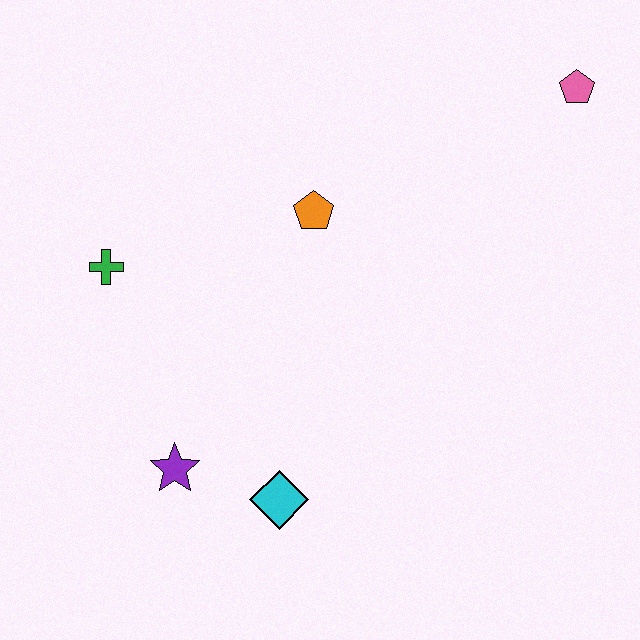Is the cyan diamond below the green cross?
Yes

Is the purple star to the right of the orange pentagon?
No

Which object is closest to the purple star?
The cyan diamond is closest to the purple star.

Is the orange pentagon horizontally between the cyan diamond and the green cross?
No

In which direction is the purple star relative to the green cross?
The purple star is below the green cross.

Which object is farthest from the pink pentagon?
The purple star is farthest from the pink pentagon.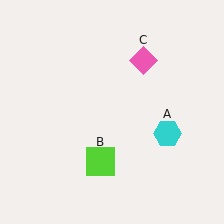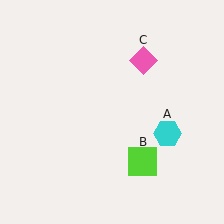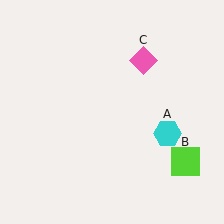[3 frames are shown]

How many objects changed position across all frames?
1 object changed position: lime square (object B).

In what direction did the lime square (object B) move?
The lime square (object B) moved right.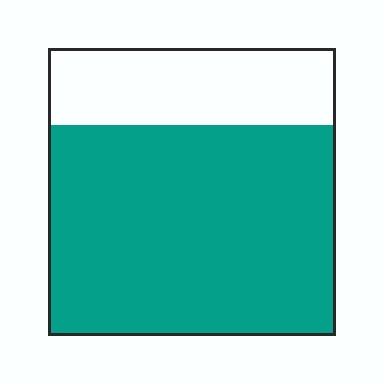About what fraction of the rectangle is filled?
About three quarters (3/4).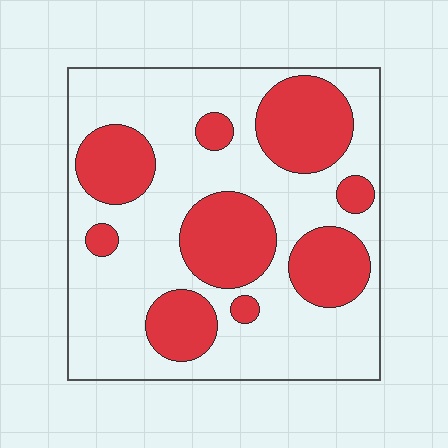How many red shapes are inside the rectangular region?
9.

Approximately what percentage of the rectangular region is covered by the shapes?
Approximately 35%.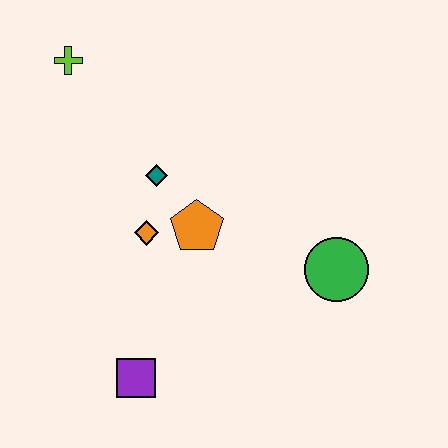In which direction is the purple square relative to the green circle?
The purple square is to the left of the green circle.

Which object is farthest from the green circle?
The lime cross is farthest from the green circle.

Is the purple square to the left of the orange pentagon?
Yes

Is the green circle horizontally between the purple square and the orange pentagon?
No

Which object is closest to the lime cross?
The teal diamond is closest to the lime cross.